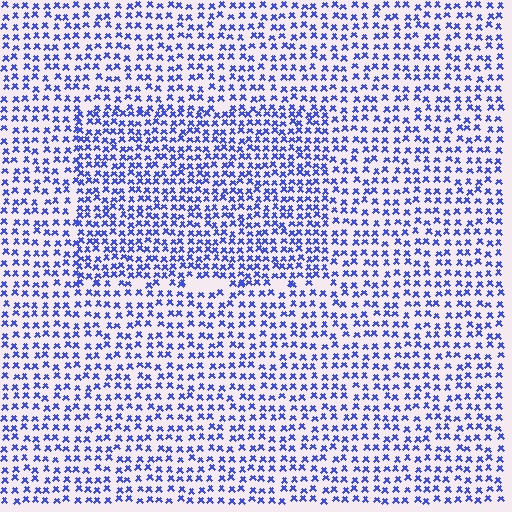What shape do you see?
I see a rectangle.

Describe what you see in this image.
The image contains small blue elements arranged at two different densities. A rectangle-shaped region is visible where the elements are more densely packed than the surrounding area.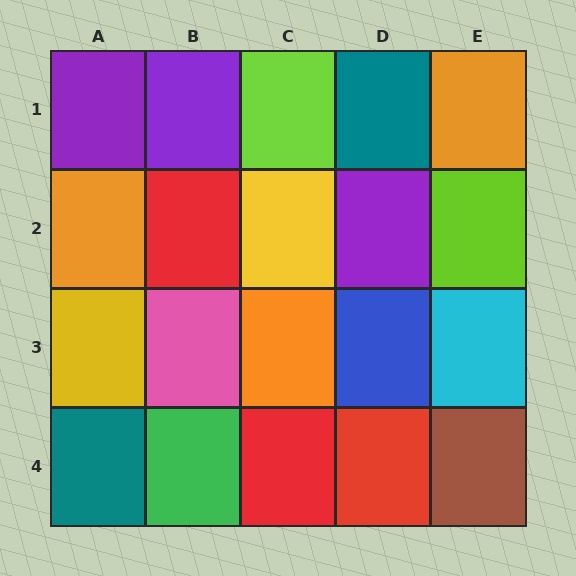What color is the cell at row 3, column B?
Pink.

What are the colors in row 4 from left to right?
Teal, green, red, red, brown.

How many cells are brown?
1 cell is brown.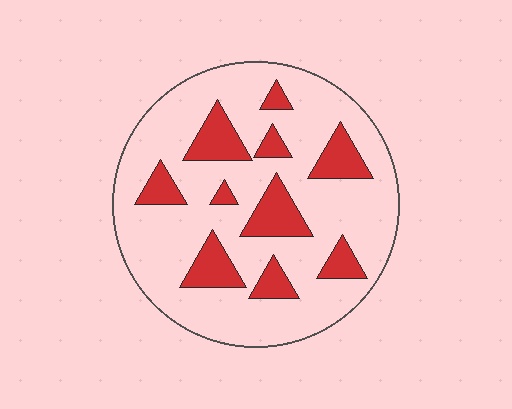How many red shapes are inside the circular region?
10.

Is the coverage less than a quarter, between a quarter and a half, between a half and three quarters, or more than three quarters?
Less than a quarter.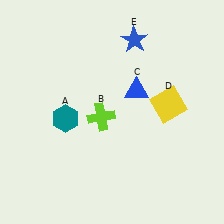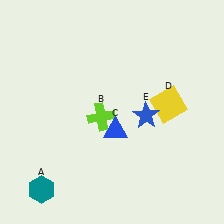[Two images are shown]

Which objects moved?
The objects that moved are: the teal hexagon (A), the blue triangle (C), the blue star (E).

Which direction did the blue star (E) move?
The blue star (E) moved down.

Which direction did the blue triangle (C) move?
The blue triangle (C) moved down.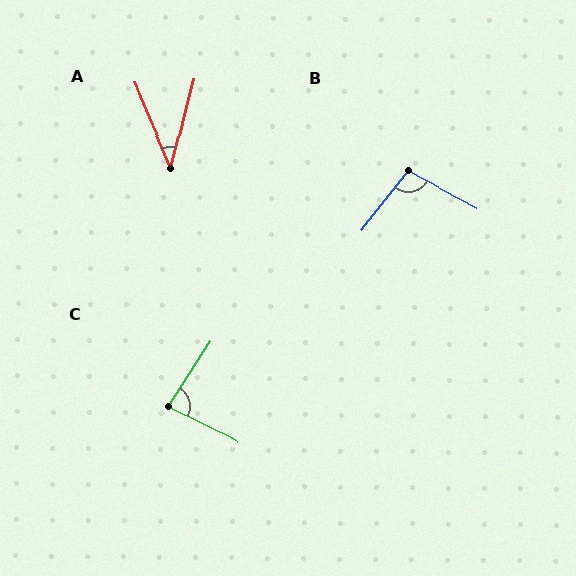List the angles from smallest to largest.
A (37°), C (83°), B (100°).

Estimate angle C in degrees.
Approximately 83 degrees.